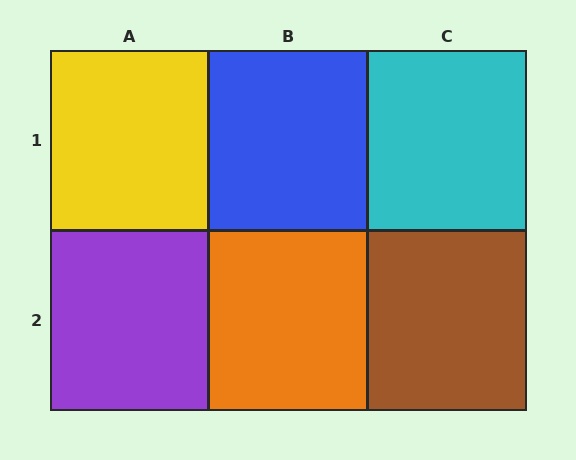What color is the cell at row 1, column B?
Blue.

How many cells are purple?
1 cell is purple.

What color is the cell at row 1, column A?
Yellow.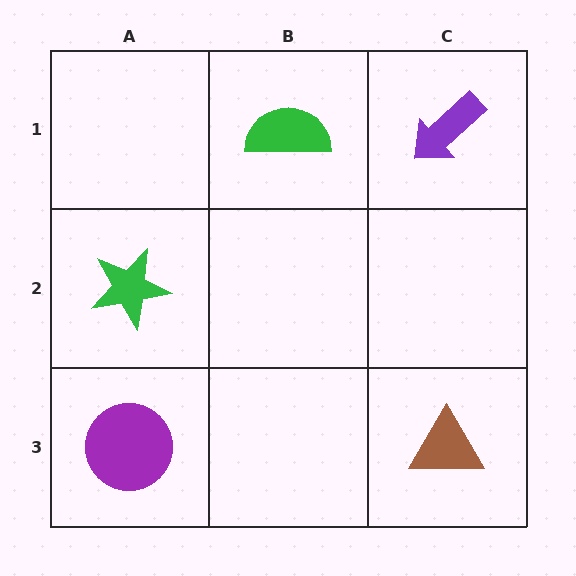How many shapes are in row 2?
1 shape.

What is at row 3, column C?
A brown triangle.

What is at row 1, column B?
A green semicircle.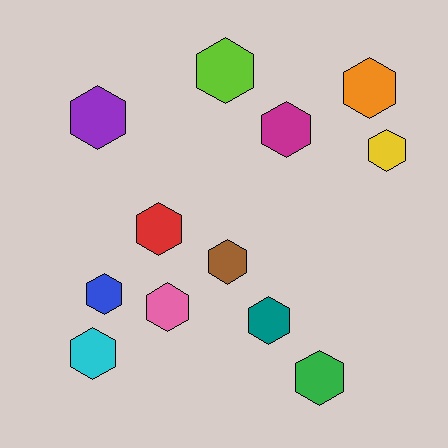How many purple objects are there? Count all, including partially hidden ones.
There is 1 purple object.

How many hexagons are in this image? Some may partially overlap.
There are 12 hexagons.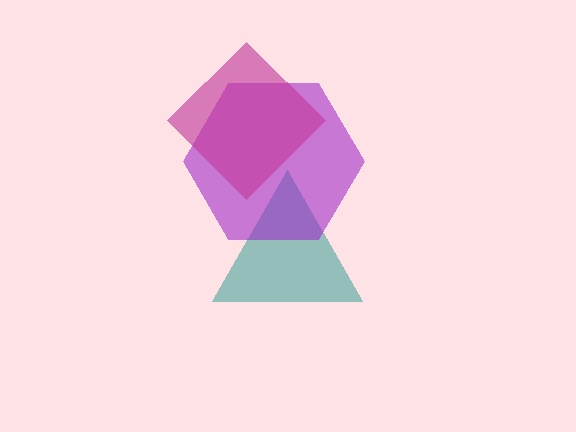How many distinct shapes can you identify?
There are 3 distinct shapes: a teal triangle, a purple hexagon, a magenta diamond.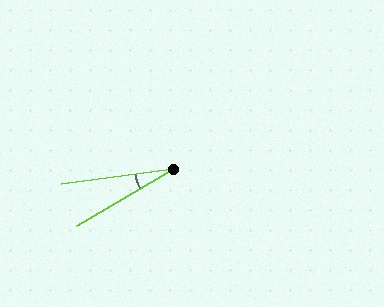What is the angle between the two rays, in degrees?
Approximately 23 degrees.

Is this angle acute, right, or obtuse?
It is acute.